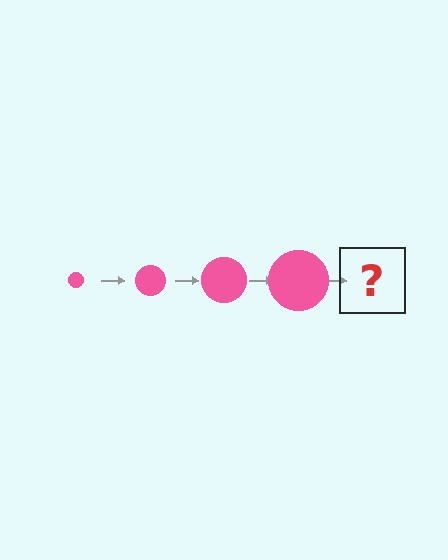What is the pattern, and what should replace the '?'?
The pattern is that the circle gets progressively larger each step. The '?' should be a pink circle, larger than the previous one.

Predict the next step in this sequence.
The next step is a pink circle, larger than the previous one.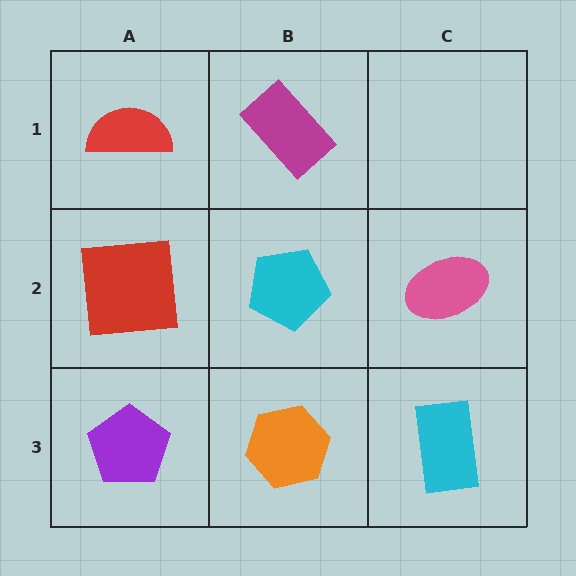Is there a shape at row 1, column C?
No, that cell is empty.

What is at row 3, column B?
An orange hexagon.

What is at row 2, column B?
A cyan pentagon.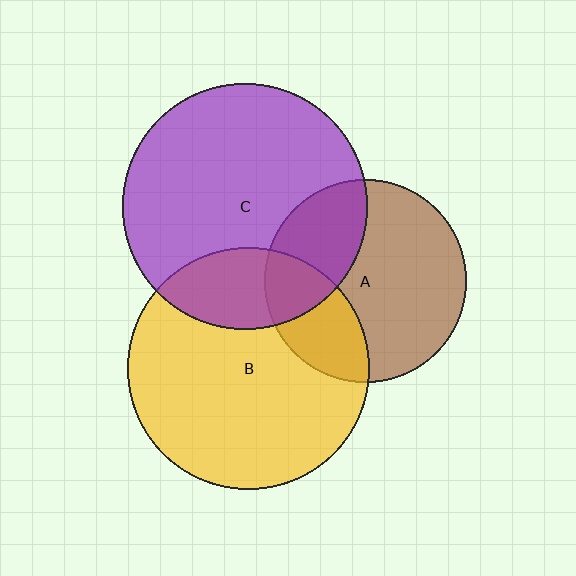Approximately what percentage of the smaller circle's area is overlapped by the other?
Approximately 30%.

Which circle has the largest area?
Circle C (purple).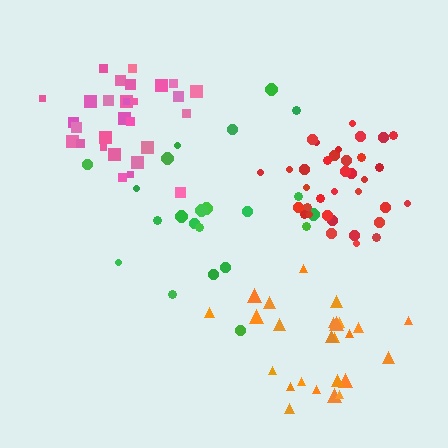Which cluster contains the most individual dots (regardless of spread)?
Red (35).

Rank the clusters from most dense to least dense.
red, pink, orange, green.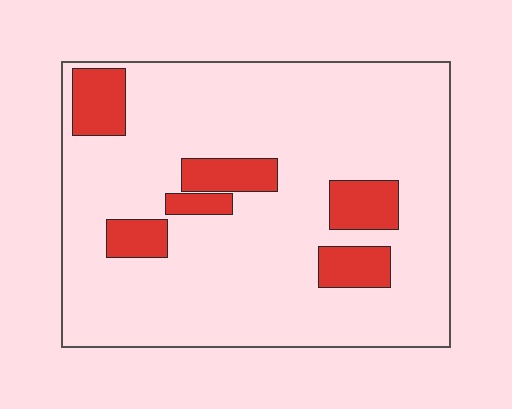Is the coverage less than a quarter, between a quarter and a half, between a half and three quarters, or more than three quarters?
Less than a quarter.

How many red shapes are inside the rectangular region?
6.